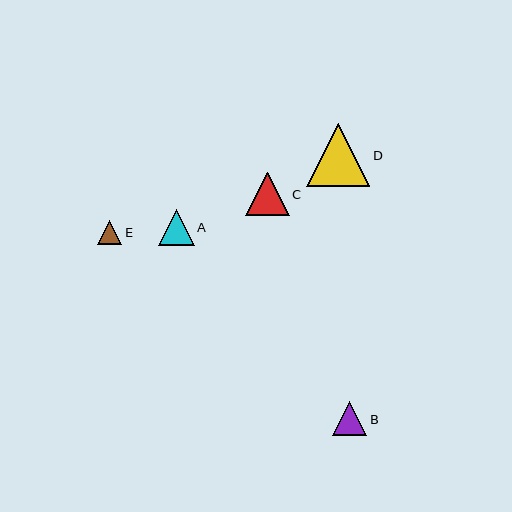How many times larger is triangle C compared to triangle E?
Triangle C is approximately 1.8 times the size of triangle E.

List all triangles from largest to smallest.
From largest to smallest: D, C, A, B, E.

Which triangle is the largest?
Triangle D is the largest with a size of approximately 63 pixels.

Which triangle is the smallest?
Triangle E is the smallest with a size of approximately 24 pixels.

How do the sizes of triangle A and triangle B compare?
Triangle A and triangle B are approximately the same size.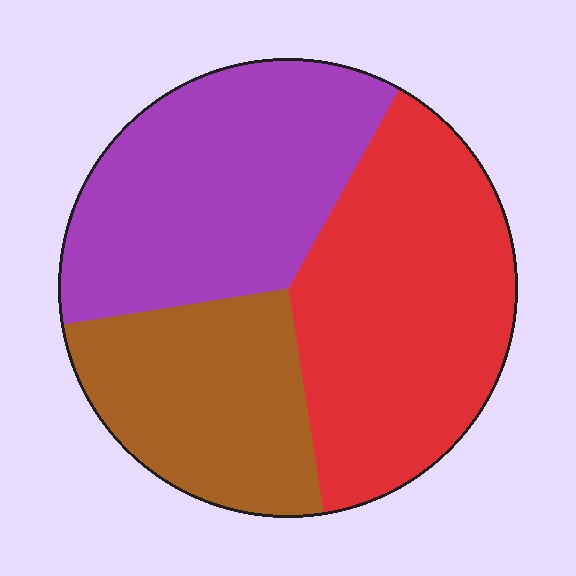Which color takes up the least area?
Brown, at roughly 25%.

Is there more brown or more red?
Red.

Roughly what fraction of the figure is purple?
Purple takes up about three eighths (3/8) of the figure.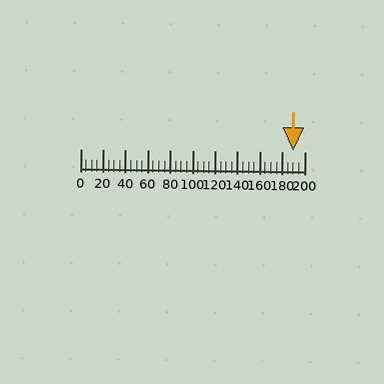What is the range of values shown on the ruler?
The ruler shows values from 0 to 200.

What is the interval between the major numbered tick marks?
The major tick marks are spaced 20 units apart.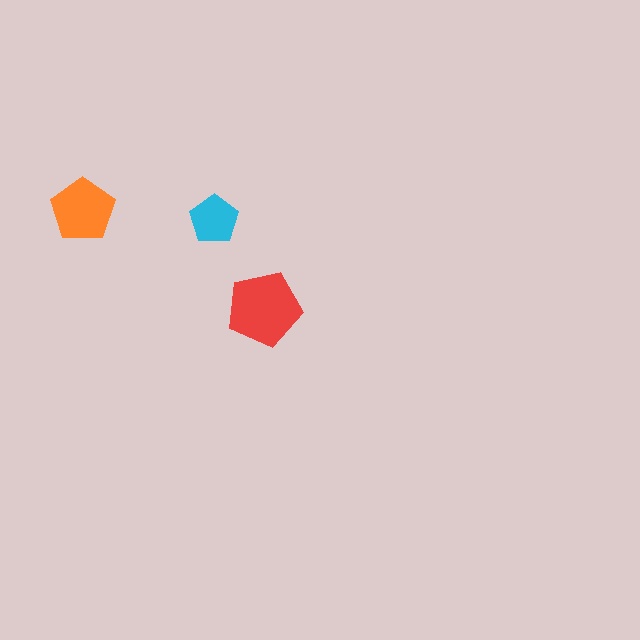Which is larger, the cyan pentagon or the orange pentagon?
The orange one.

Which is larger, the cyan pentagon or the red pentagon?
The red one.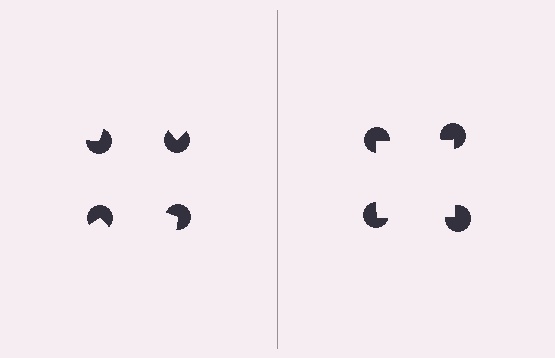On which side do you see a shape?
An illusory square appears on the right side. On the left side the wedge cuts are rotated, so no coherent shape forms.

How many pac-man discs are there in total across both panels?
8 — 4 on each side.